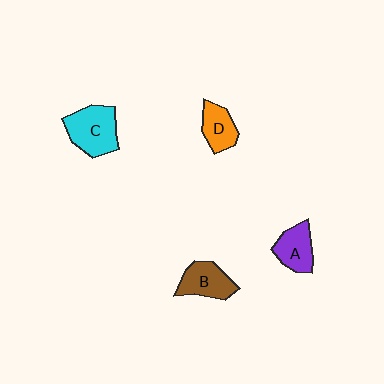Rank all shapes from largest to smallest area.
From largest to smallest: C (cyan), B (brown), A (purple), D (orange).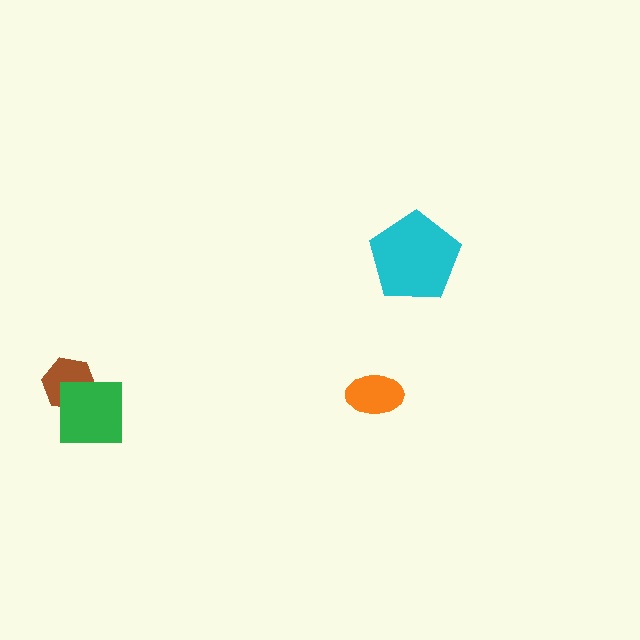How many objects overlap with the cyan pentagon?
0 objects overlap with the cyan pentagon.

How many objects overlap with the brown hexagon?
1 object overlaps with the brown hexagon.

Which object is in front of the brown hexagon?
The green square is in front of the brown hexagon.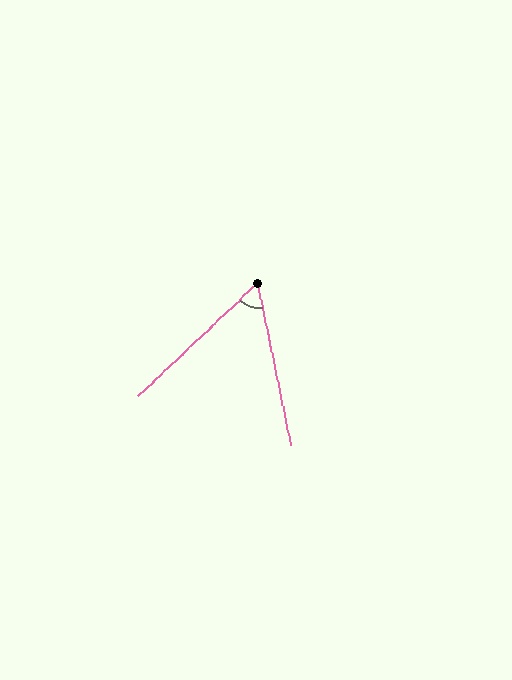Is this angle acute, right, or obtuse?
It is acute.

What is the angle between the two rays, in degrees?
Approximately 58 degrees.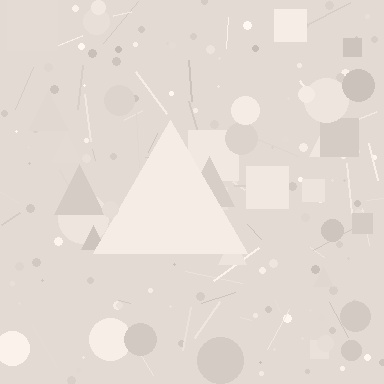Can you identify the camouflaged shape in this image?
The camouflaged shape is a triangle.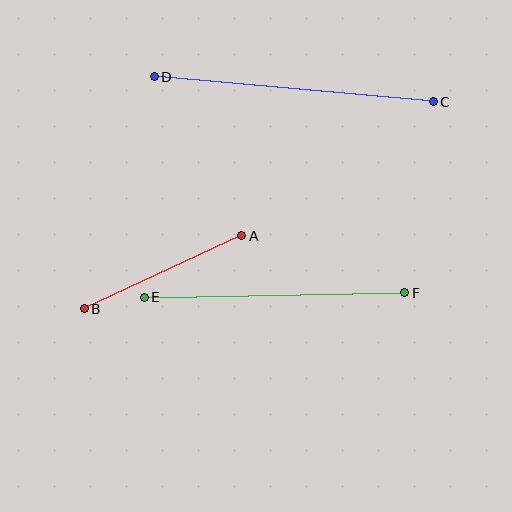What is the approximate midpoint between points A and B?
The midpoint is at approximately (163, 272) pixels.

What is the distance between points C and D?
The distance is approximately 280 pixels.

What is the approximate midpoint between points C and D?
The midpoint is at approximately (294, 89) pixels.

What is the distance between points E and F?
The distance is approximately 261 pixels.